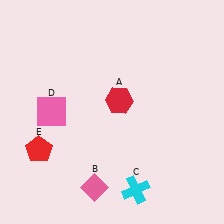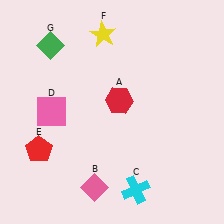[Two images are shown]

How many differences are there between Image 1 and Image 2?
There are 2 differences between the two images.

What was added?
A yellow star (F), a green diamond (G) were added in Image 2.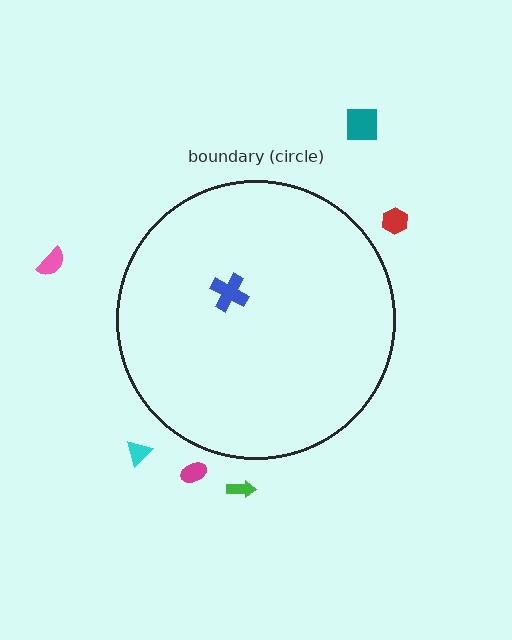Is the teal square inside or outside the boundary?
Outside.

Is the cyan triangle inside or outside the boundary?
Outside.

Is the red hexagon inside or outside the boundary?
Outside.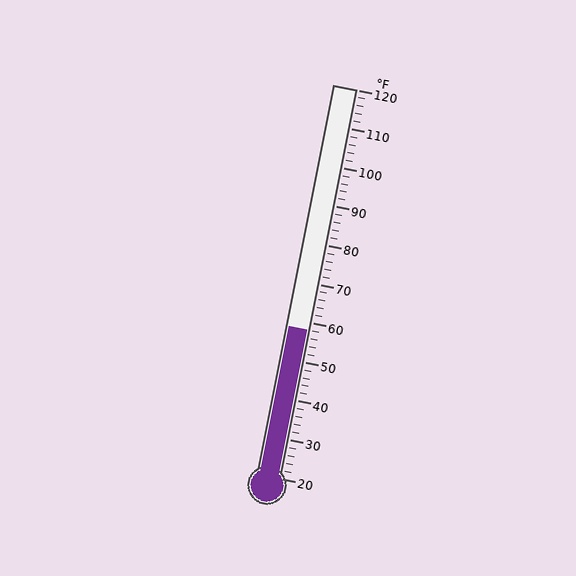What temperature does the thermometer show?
The thermometer shows approximately 58°F.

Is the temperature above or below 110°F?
The temperature is below 110°F.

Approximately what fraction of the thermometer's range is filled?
The thermometer is filled to approximately 40% of its range.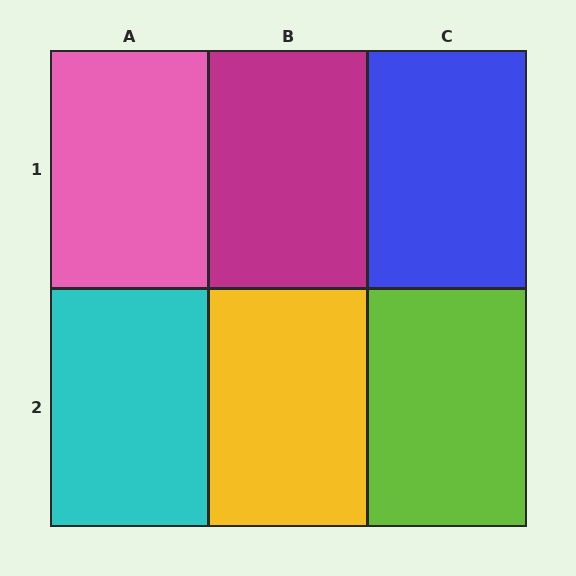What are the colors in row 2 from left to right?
Cyan, yellow, lime.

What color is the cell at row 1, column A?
Pink.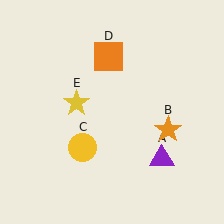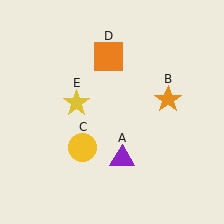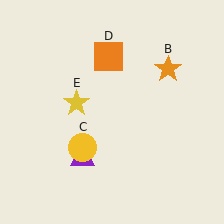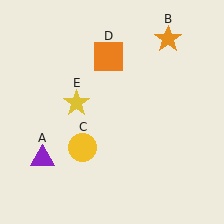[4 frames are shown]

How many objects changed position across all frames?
2 objects changed position: purple triangle (object A), orange star (object B).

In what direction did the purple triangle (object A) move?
The purple triangle (object A) moved left.